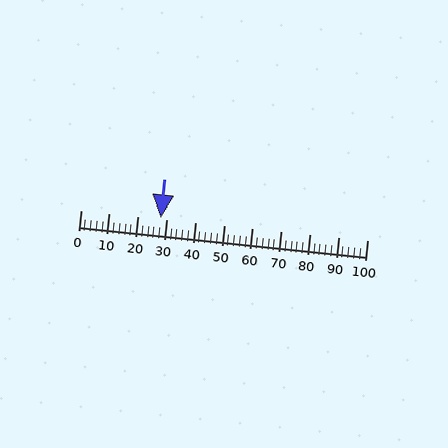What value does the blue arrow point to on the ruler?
The blue arrow points to approximately 28.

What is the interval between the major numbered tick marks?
The major tick marks are spaced 10 units apart.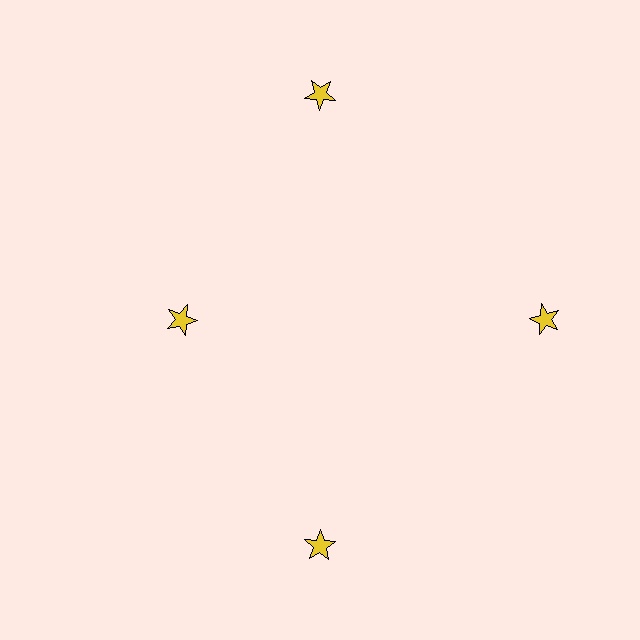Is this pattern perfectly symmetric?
No. The 4 yellow stars are arranged in a ring, but one element near the 9 o'clock position is pulled inward toward the center, breaking the 4-fold rotational symmetry.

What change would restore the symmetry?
The symmetry would be restored by moving it outward, back onto the ring so that all 4 stars sit at equal angles and equal distance from the center.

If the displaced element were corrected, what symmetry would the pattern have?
It would have 4-fold rotational symmetry — the pattern would map onto itself every 90 degrees.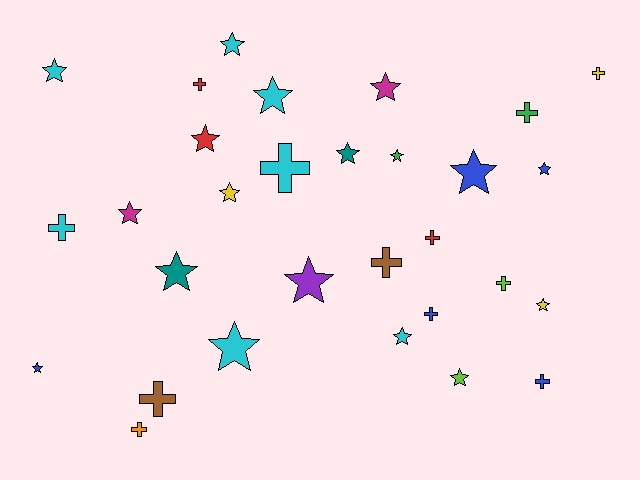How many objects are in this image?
There are 30 objects.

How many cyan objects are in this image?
There are 7 cyan objects.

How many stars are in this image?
There are 18 stars.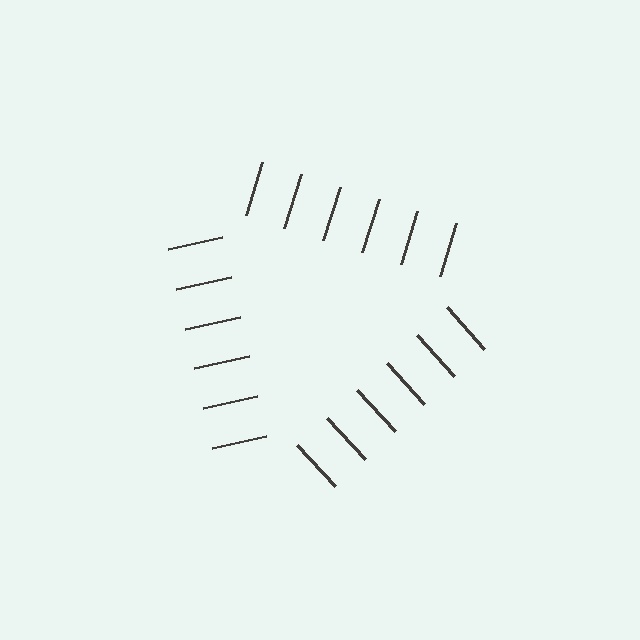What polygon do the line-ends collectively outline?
An illusory triangle — the line segments terminate on its edges but no continuous stroke is drawn.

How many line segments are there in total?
18 — 6 along each of the 3 edges.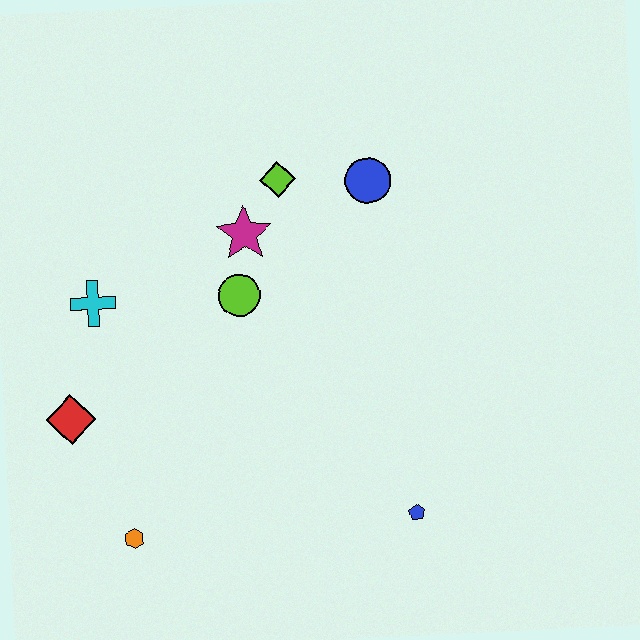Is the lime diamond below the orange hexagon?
No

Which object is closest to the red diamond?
The cyan cross is closest to the red diamond.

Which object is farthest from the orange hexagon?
The blue circle is farthest from the orange hexagon.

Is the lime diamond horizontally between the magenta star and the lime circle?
No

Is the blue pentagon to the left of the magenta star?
No